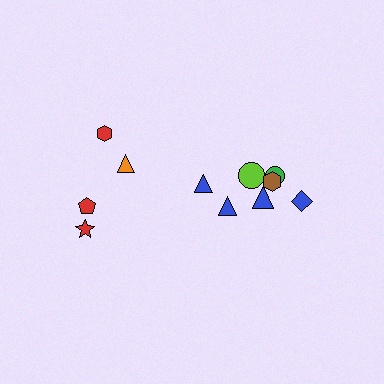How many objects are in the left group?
There are 4 objects.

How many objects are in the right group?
There are 7 objects.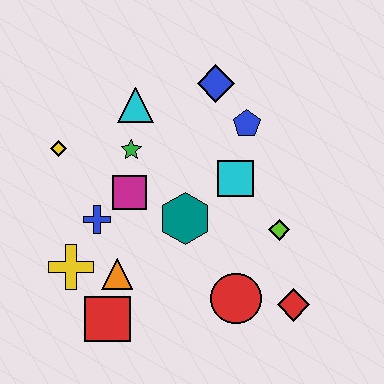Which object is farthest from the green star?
The red diamond is farthest from the green star.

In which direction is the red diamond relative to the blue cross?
The red diamond is to the right of the blue cross.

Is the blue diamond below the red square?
No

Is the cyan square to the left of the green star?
No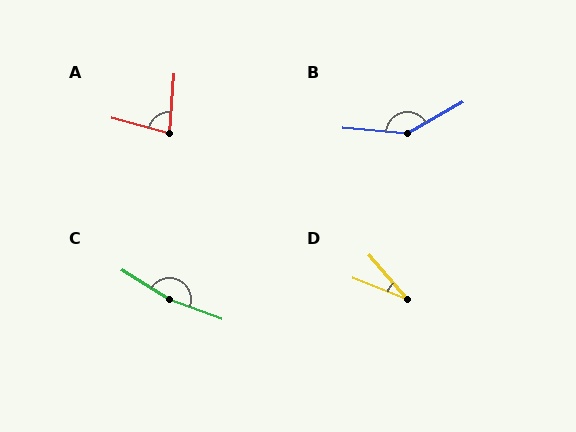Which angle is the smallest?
D, at approximately 28 degrees.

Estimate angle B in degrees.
Approximately 146 degrees.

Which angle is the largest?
C, at approximately 169 degrees.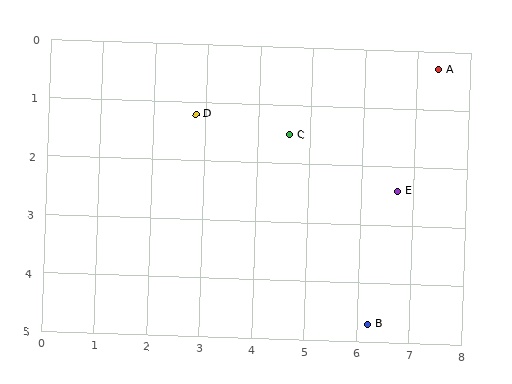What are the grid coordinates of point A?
Point A is at approximately (7.4, 0.3).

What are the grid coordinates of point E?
Point E is at approximately (6.7, 2.4).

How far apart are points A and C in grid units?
Points A and C are about 3.0 grid units apart.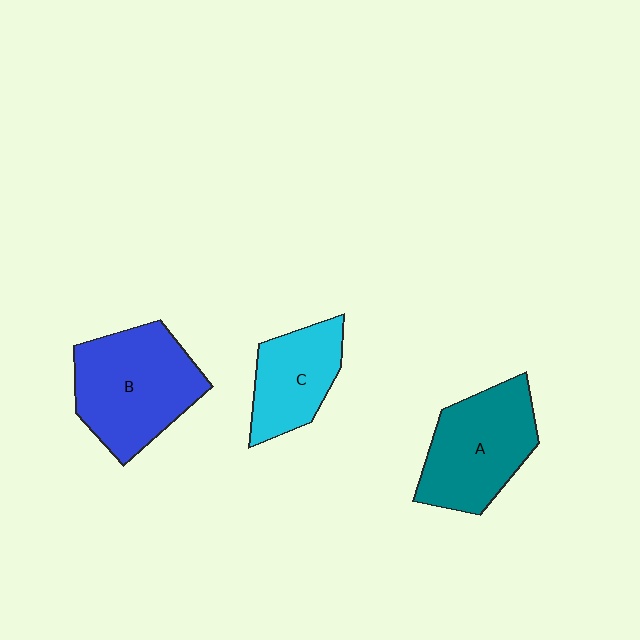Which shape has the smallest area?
Shape C (cyan).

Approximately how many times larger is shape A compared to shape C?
Approximately 1.4 times.